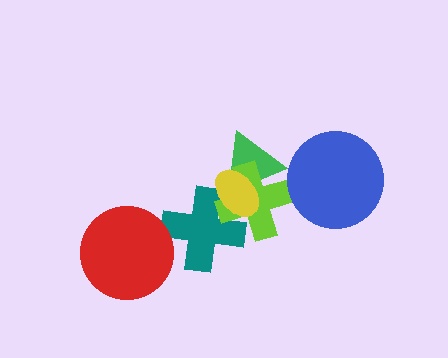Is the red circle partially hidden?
No, no other shape covers it.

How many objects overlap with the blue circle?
0 objects overlap with the blue circle.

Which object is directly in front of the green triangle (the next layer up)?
The lime cross is directly in front of the green triangle.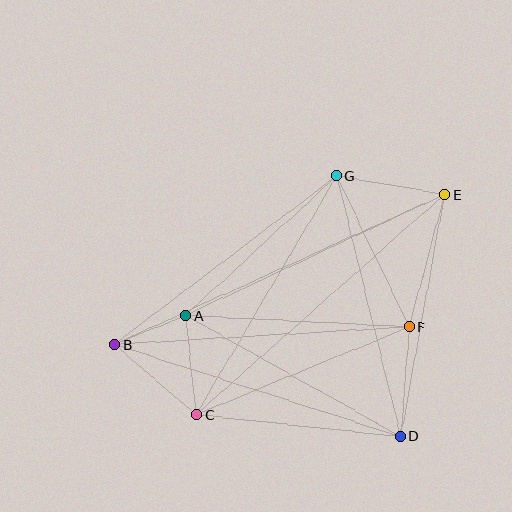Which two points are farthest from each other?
Points B and E are farthest from each other.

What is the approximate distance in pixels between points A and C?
The distance between A and C is approximately 100 pixels.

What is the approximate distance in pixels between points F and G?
The distance between F and G is approximately 168 pixels.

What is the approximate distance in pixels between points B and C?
The distance between B and C is approximately 108 pixels.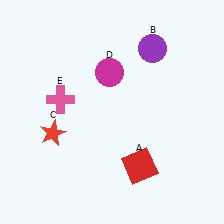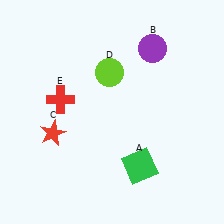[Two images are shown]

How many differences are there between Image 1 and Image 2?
There are 3 differences between the two images.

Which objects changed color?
A changed from red to green. D changed from magenta to lime. E changed from pink to red.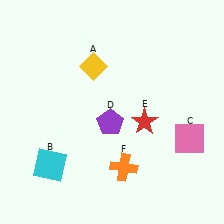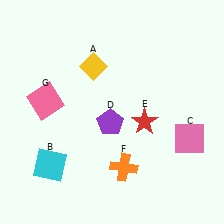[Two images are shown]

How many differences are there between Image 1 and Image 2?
There is 1 difference between the two images.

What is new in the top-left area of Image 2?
A pink square (G) was added in the top-left area of Image 2.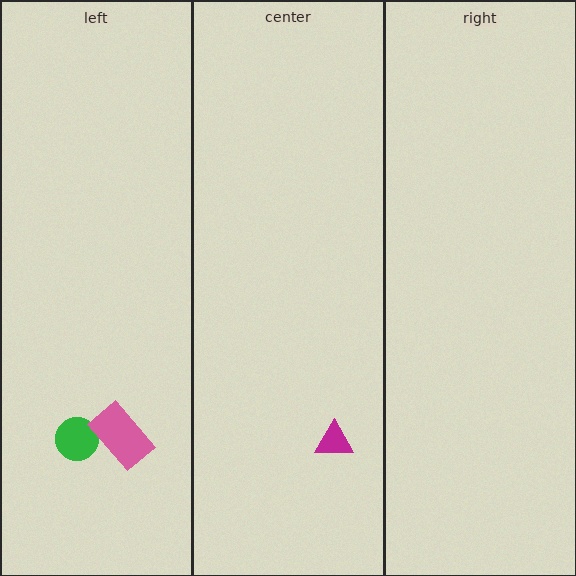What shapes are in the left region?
The green circle, the pink rectangle.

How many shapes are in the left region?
2.